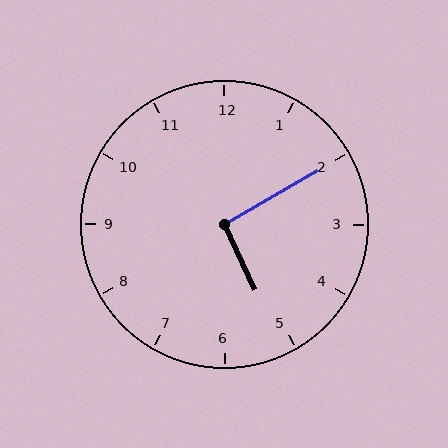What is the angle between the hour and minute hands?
Approximately 95 degrees.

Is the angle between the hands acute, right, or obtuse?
It is right.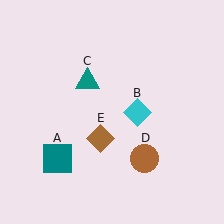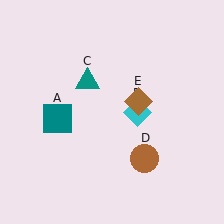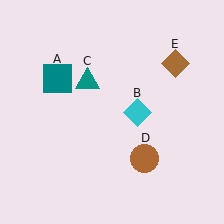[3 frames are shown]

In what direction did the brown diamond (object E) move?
The brown diamond (object E) moved up and to the right.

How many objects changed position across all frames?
2 objects changed position: teal square (object A), brown diamond (object E).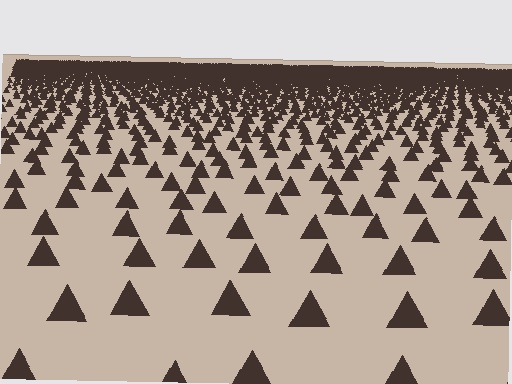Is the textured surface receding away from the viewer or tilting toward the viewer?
The surface is receding away from the viewer. Texture elements get smaller and denser toward the top.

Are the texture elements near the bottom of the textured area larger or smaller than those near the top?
Larger. Near the bottom, elements are closer to the viewer and appear at a bigger on-screen size.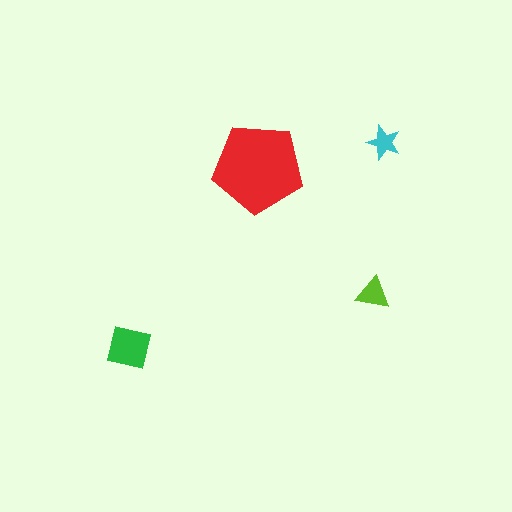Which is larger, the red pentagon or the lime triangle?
The red pentagon.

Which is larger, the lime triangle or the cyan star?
The lime triangle.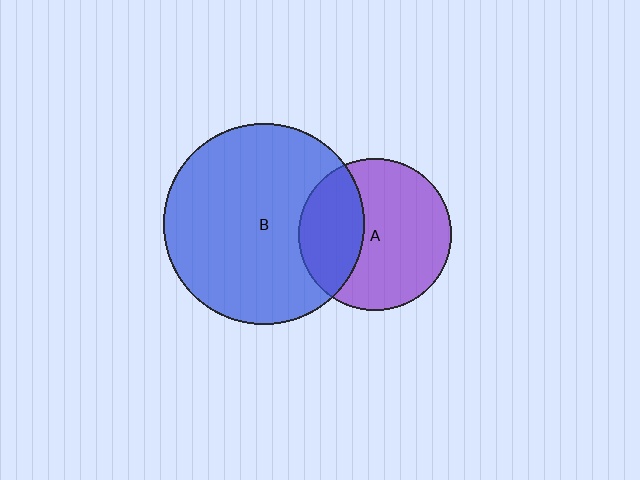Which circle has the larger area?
Circle B (blue).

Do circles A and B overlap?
Yes.